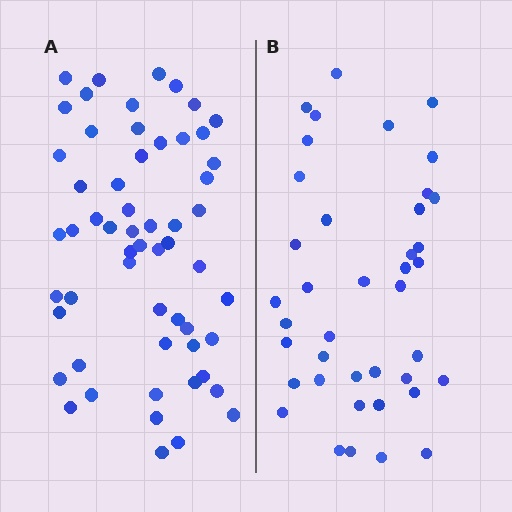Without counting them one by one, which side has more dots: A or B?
Region A (the left region) has more dots.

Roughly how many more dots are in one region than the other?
Region A has approximately 15 more dots than region B.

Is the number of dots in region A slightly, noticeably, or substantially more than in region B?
Region A has noticeably more, but not dramatically so. The ratio is roughly 1.4 to 1.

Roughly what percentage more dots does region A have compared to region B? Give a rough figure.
About 40% more.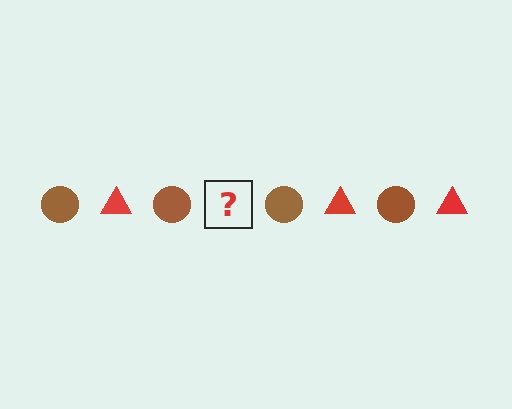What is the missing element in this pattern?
The missing element is a red triangle.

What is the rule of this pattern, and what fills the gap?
The rule is that the pattern alternates between brown circle and red triangle. The gap should be filled with a red triangle.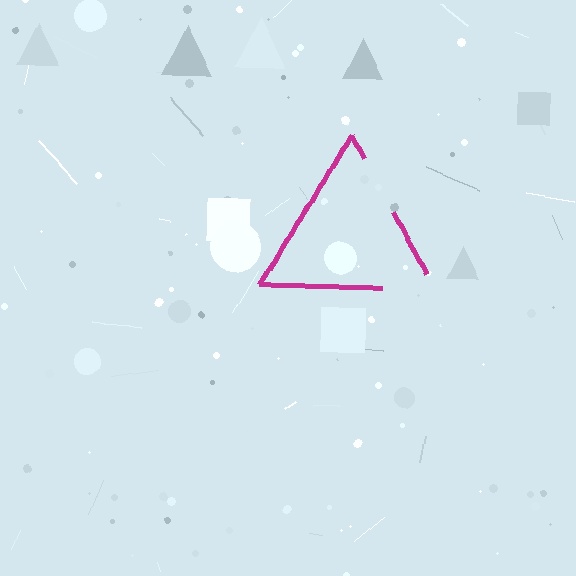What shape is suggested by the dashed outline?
The dashed outline suggests a triangle.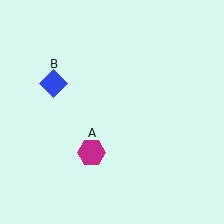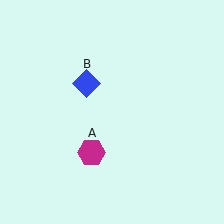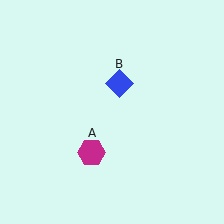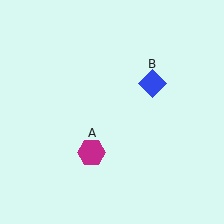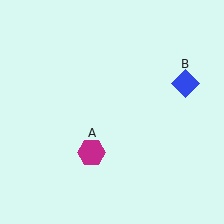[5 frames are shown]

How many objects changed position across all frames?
1 object changed position: blue diamond (object B).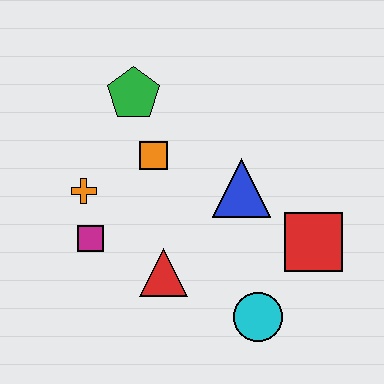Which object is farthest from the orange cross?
The red square is farthest from the orange cross.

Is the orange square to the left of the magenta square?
No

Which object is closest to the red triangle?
The magenta square is closest to the red triangle.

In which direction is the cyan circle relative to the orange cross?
The cyan circle is to the right of the orange cross.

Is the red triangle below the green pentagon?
Yes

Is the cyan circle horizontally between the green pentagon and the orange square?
No